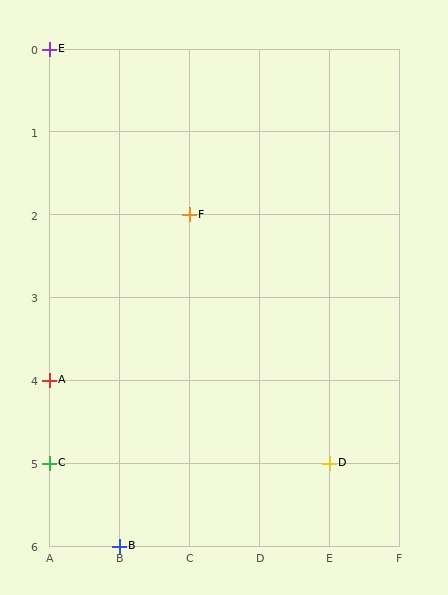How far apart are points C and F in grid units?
Points C and F are 2 columns and 3 rows apart (about 3.6 grid units diagonally).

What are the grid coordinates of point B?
Point B is at grid coordinates (B, 6).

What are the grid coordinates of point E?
Point E is at grid coordinates (A, 0).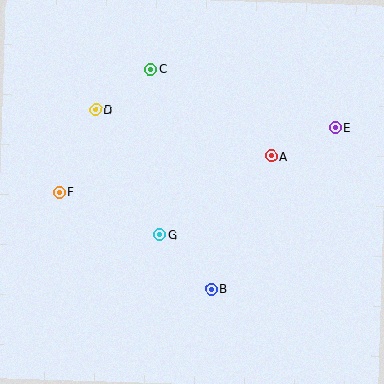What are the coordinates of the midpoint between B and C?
The midpoint between B and C is at (181, 179).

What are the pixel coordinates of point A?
Point A is at (271, 156).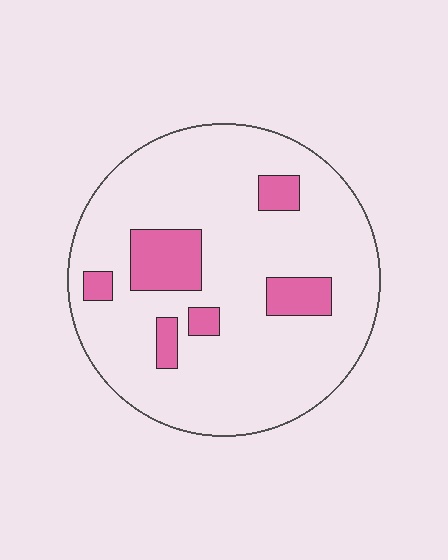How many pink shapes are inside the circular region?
6.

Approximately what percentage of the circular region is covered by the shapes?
Approximately 15%.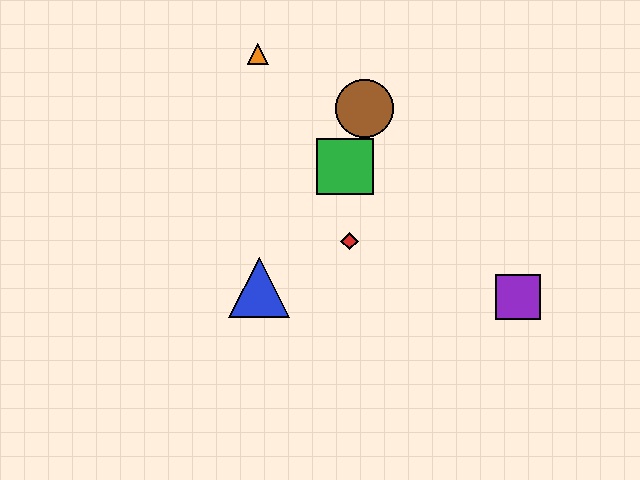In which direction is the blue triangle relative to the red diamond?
The blue triangle is to the left of the red diamond.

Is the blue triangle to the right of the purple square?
No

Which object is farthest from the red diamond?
The orange triangle is farthest from the red diamond.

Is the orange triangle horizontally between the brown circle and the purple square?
No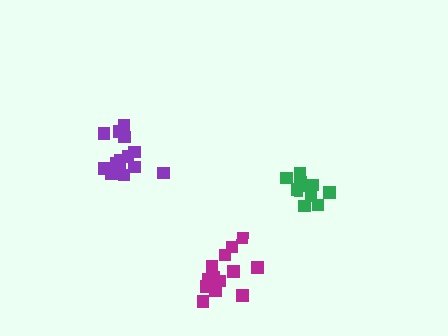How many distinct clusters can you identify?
There are 3 distinct clusters.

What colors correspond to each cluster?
The clusters are colored: green, purple, magenta.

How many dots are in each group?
Group 1: 10 dots, Group 2: 15 dots, Group 3: 13 dots (38 total).